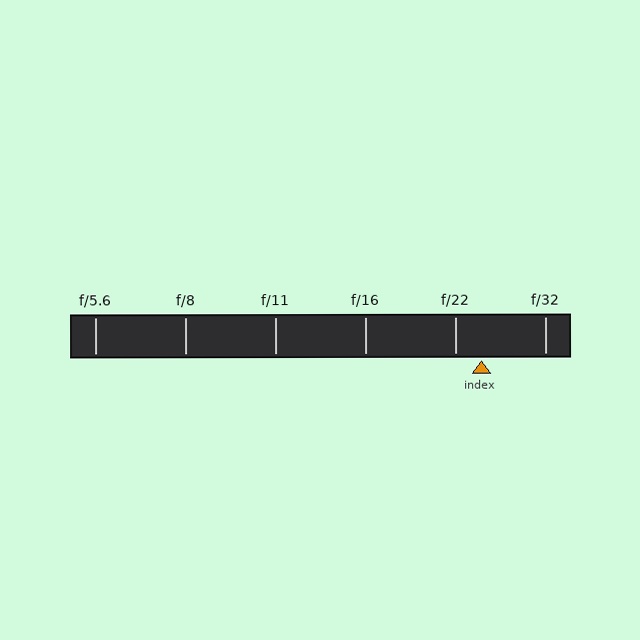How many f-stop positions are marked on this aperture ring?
There are 6 f-stop positions marked.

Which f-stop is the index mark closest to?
The index mark is closest to f/22.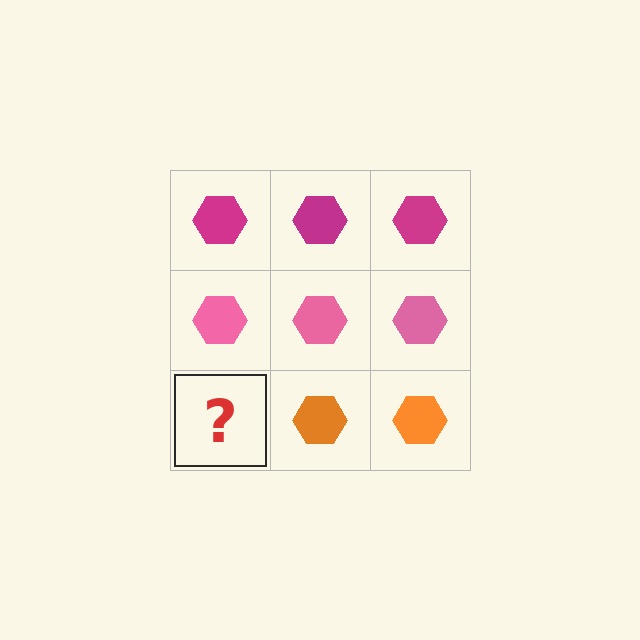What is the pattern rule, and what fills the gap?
The rule is that each row has a consistent color. The gap should be filled with an orange hexagon.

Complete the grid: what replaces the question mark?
The question mark should be replaced with an orange hexagon.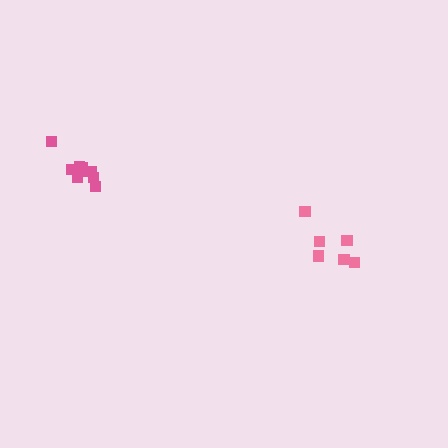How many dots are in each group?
Group 1: 9 dots, Group 2: 6 dots (15 total).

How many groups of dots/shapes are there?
There are 2 groups.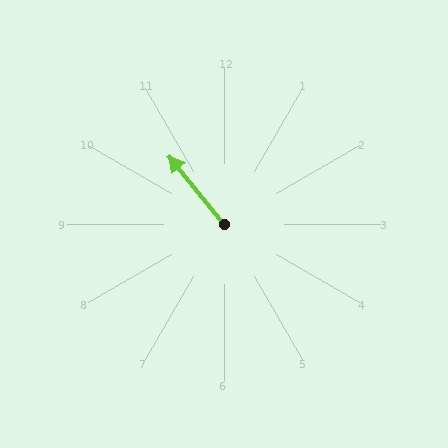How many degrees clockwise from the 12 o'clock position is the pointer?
Approximately 321 degrees.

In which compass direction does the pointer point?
Northwest.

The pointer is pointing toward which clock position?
Roughly 11 o'clock.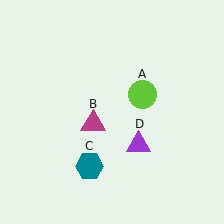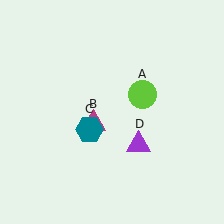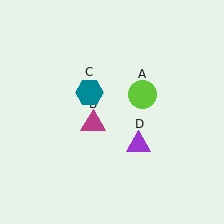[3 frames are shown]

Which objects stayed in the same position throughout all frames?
Lime circle (object A) and magenta triangle (object B) and purple triangle (object D) remained stationary.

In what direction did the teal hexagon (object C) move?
The teal hexagon (object C) moved up.